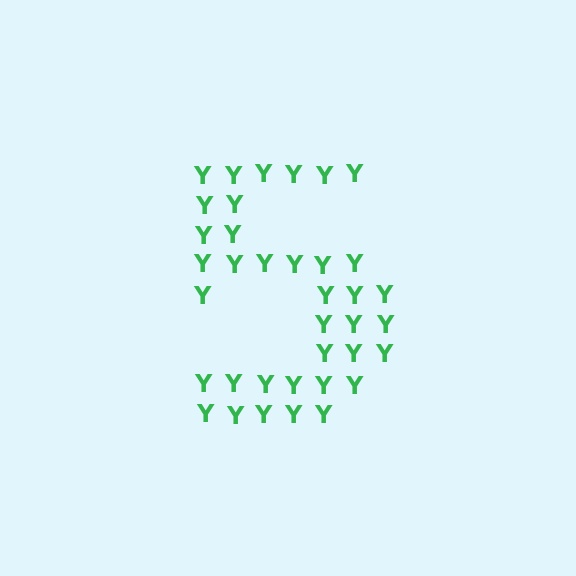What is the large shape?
The large shape is the digit 5.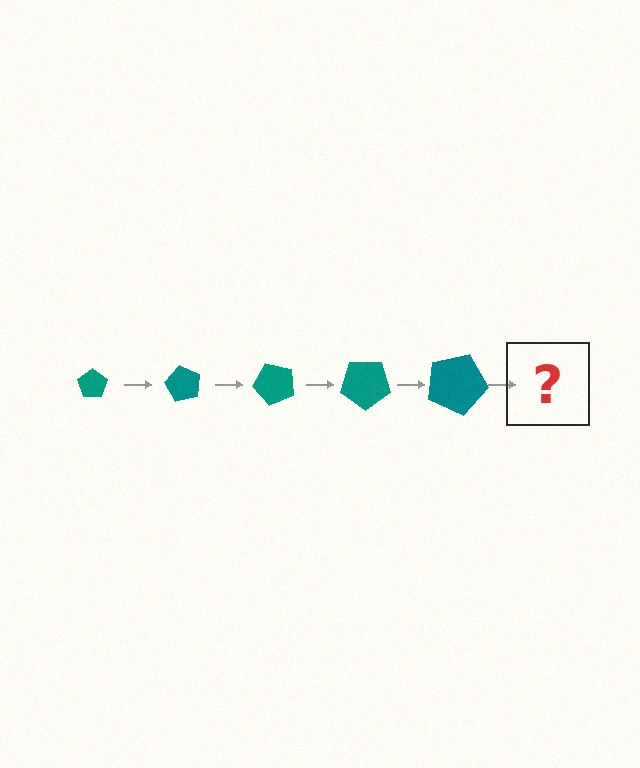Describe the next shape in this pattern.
It should be a pentagon, larger than the previous one and rotated 300 degrees from the start.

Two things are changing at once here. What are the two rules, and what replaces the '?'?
The two rules are that the pentagon grows larger each step and it rotates 60 degrees each step. The '?' should be a pentagon, larger than the previous one and rotated 300 degrees from the start.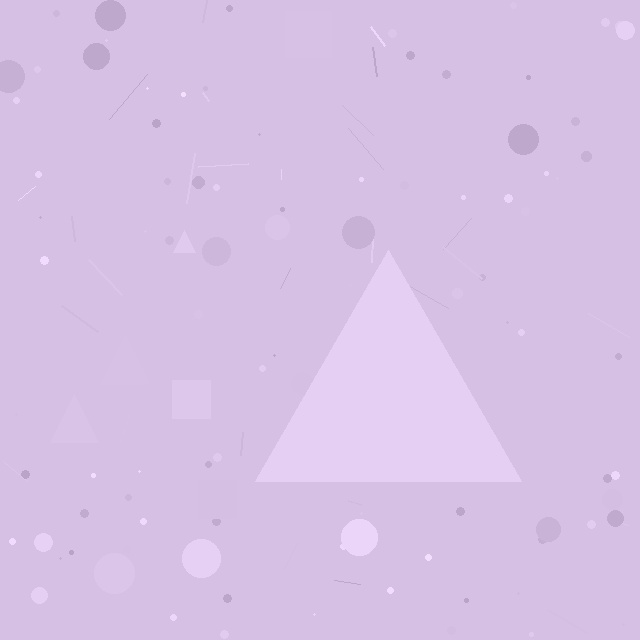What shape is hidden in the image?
A triangle is hidden in the image.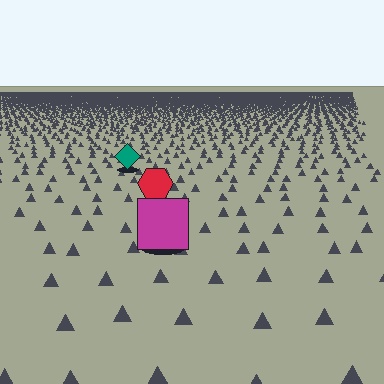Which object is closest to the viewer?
The magenta square is closest. The texture marks near it are larger and more spread out.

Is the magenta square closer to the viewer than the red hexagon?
Yes. The magenta square is closer — you can tell from the texture gradient: the ground texture is coarser near it.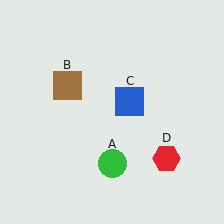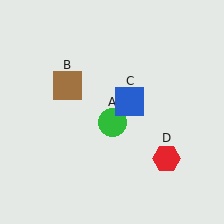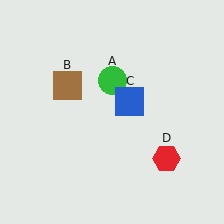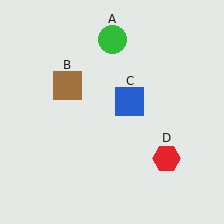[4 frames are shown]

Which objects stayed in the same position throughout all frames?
Brown square (object B) and blue square (object C) and red hexagon (object D) remained stationary.